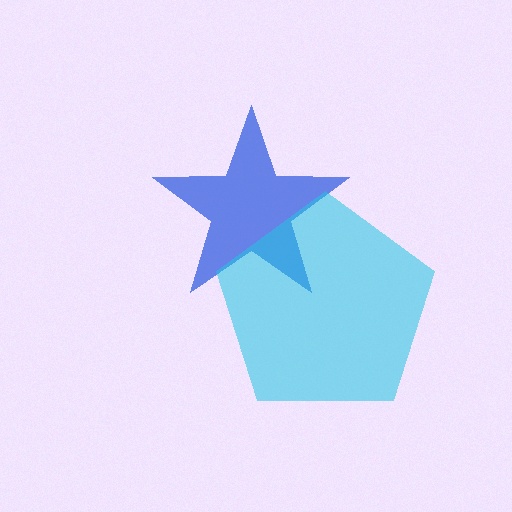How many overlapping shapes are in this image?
There are 2 overlapping shapes in the image.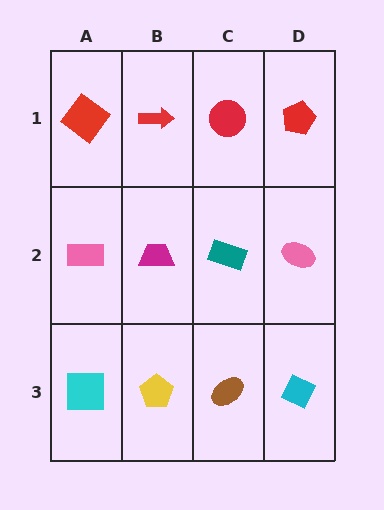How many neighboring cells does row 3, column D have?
2.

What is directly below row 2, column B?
A yellow pentagon.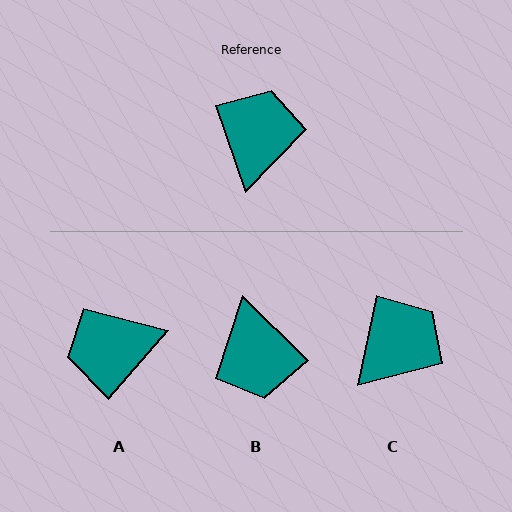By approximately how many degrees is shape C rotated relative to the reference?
Approximately 31 degrees clockwise.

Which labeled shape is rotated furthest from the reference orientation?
B, about 154 degrees away.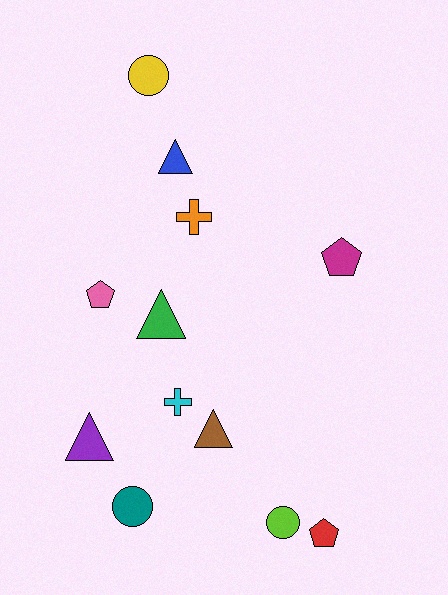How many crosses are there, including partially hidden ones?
There are 2 crosses.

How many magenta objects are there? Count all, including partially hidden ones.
There is 1 magenta object.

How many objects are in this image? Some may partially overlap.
There are 12 objects.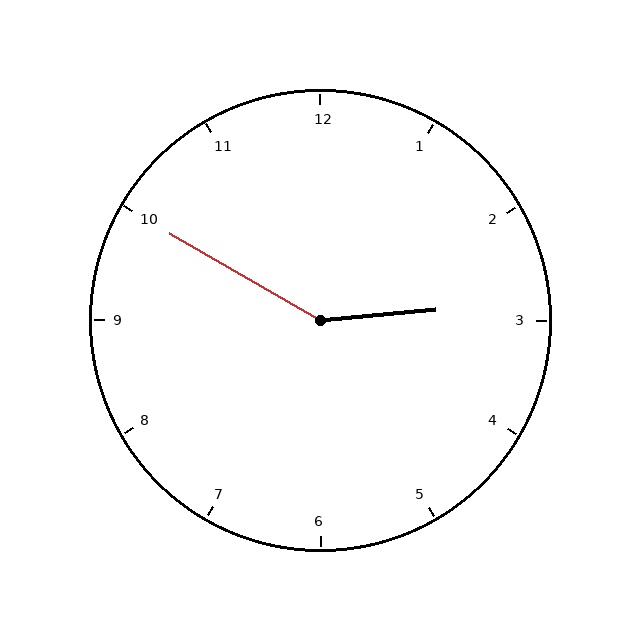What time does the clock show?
2:50.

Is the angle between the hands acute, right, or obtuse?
It is obtuse.